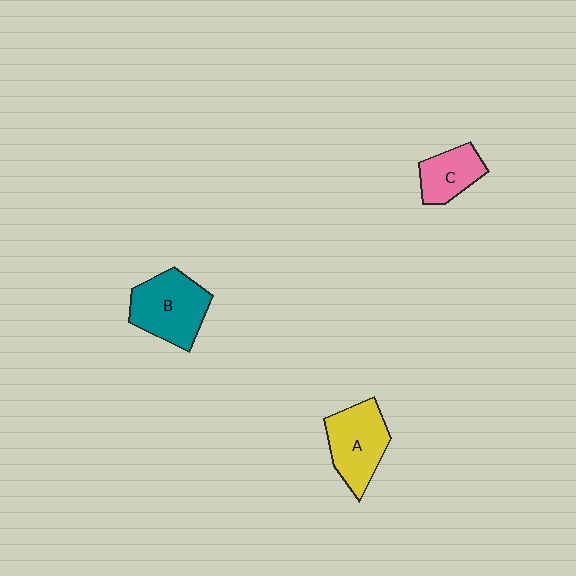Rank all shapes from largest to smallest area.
From largest to smallest: B (teal), A (yellow), C (pink).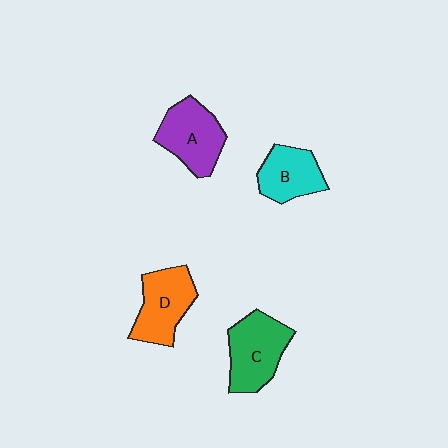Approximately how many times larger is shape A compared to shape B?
Approximately 1.2 times.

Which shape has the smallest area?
Shape B (cyan).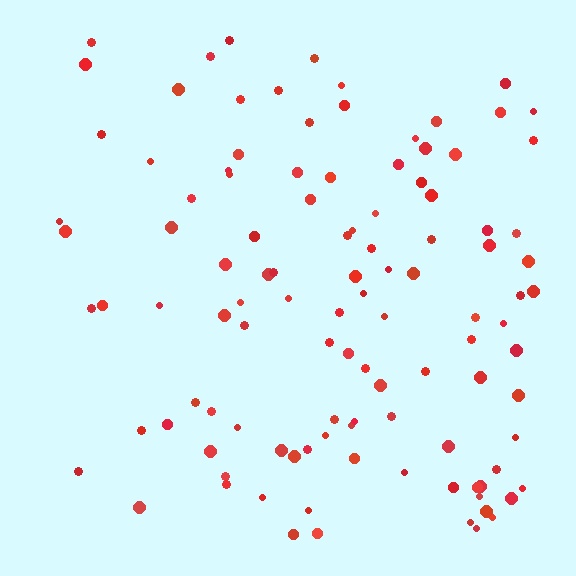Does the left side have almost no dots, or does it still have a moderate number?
Still a moderate number, just noticeably fewer than the right.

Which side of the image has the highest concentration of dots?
The right.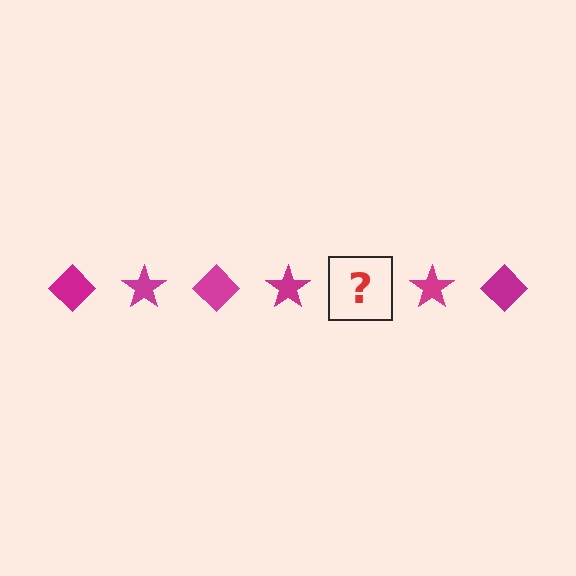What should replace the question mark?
The question mark should be replaced with a magenta diamond.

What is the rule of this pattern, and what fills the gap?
The rule is that the pattern cycles through diamond, star shapes in magenta. The gap should be filled with a magenta diamond.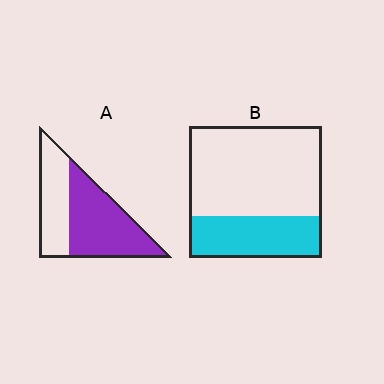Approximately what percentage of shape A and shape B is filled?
A is approximately 60% and B is approximately 30%.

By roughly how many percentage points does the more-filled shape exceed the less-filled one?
By roughly 30 percentage points (A over B).